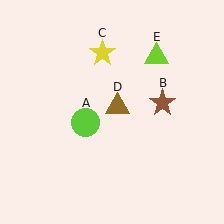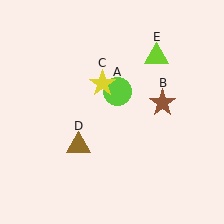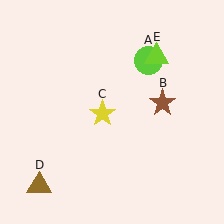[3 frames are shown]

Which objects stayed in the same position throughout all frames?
Brown star (object B) and lime triangle (object E) remained stationary.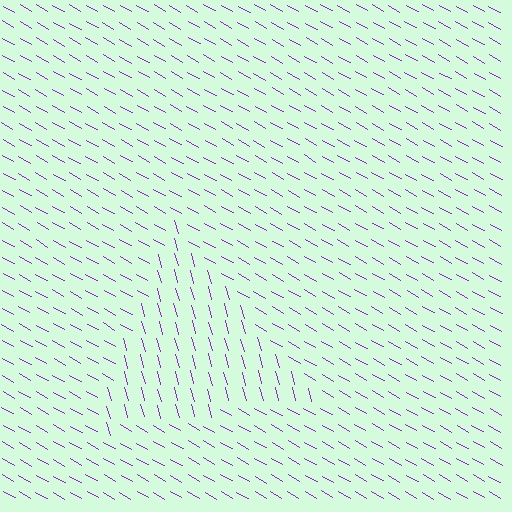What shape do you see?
I see a triangle.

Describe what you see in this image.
The image is filled with small purple line segments. A triangle region in the image has lines oriented differently from the surrounding lines, creating a visible texture boundary.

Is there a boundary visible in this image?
Yes, there is a texture boundary formed by a change in line orientation.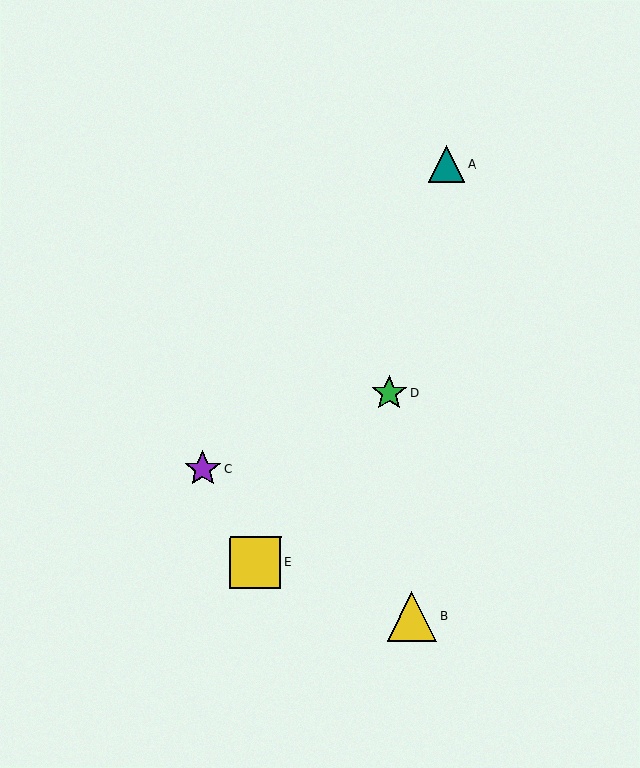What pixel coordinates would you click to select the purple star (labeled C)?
Click at (202, 469) to select the purple star C.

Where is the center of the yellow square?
The center of the yellow square is at (256, 562).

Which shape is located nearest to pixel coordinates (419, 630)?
The yellow triangle (labeled B) at (412, 617) is nearest to that location.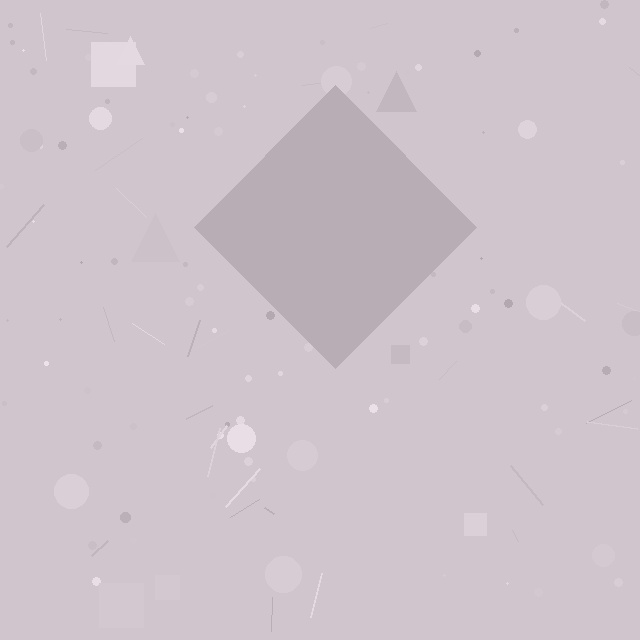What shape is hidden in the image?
A diamond is hidden in the image.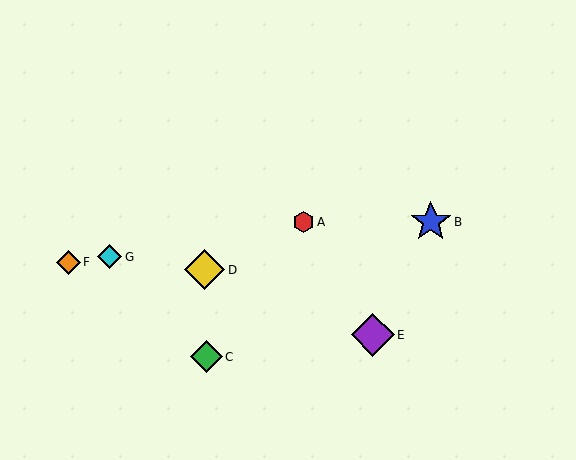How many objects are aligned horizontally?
2 objects (A, B) are aligned horizontally.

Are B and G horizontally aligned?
No, B is at y≈222 and G is at y≈257.